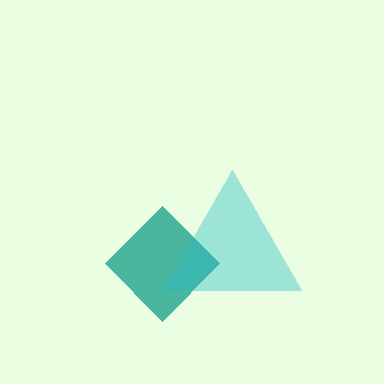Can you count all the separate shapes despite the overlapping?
Yes, there are 2 separate shapes.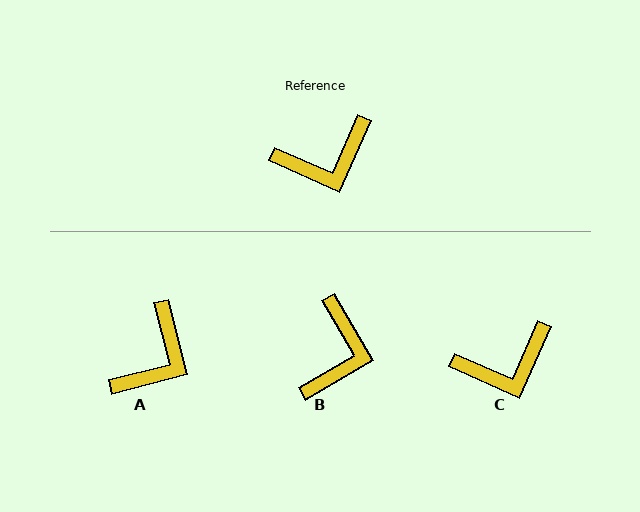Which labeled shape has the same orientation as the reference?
C.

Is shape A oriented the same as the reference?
No, it is off by about 38 degrees.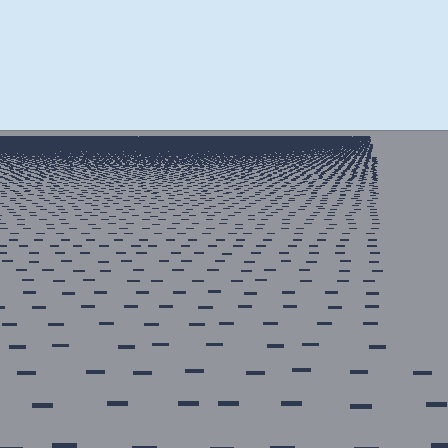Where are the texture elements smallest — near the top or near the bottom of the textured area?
Near the top.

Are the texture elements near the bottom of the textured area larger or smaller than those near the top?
Larger. Near the bottom, elements are closer to the viewer and appear at a bigger on-screen size.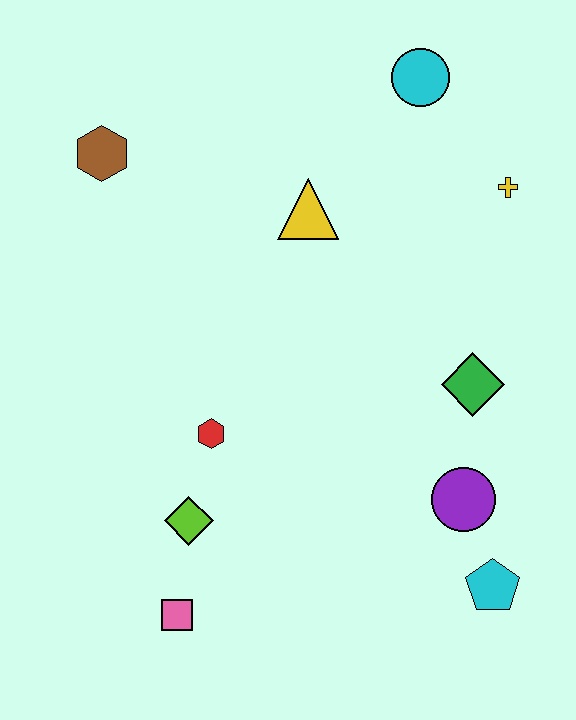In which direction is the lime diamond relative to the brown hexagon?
The lime diamond is below the brown hexagon.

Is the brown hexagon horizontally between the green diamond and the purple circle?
No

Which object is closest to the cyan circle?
The yellow cross is closest to the cyan circle.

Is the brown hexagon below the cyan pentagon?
No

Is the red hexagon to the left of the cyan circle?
Yes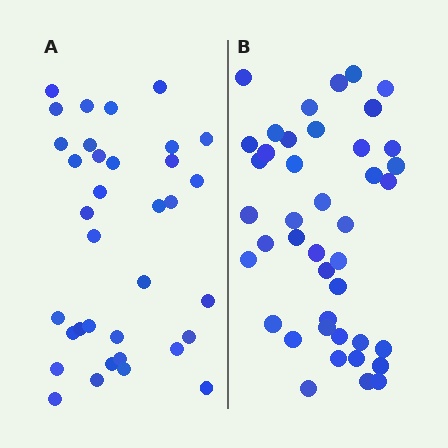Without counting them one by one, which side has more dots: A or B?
Region B (the right region) has more dots.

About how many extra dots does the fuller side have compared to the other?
Region B has roughly 8 or so more dots than region A.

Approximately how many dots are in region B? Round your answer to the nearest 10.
About 40 dots. (The exact count is 42, which rounds to 40.)